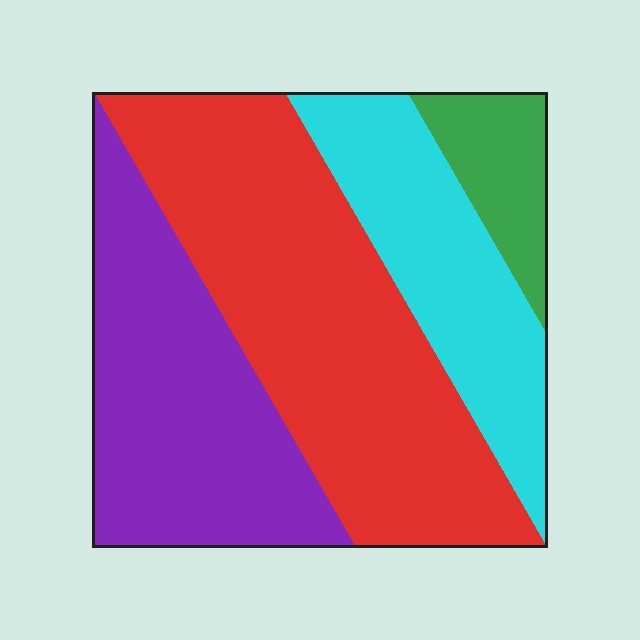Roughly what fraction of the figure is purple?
Purple covers roughly 30% of the figure.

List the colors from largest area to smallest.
From largest to smallest: red, purple, cyan, green.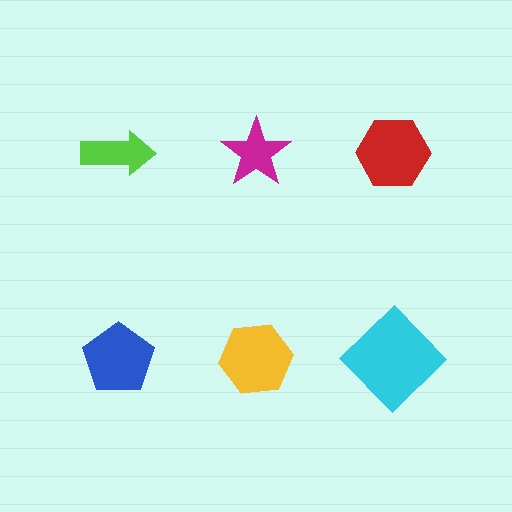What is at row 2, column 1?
A blue pentagon.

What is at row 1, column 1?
A lime arrow.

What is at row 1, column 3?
A red hexagon.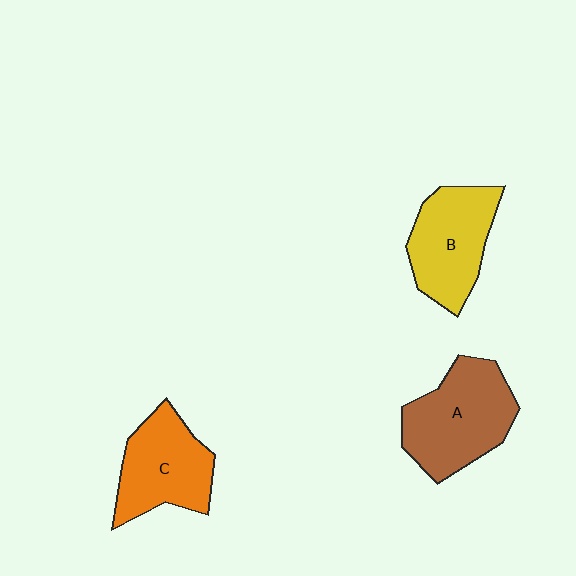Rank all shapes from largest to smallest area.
From largest to smallest: A (brown), B (yellow), C (orange).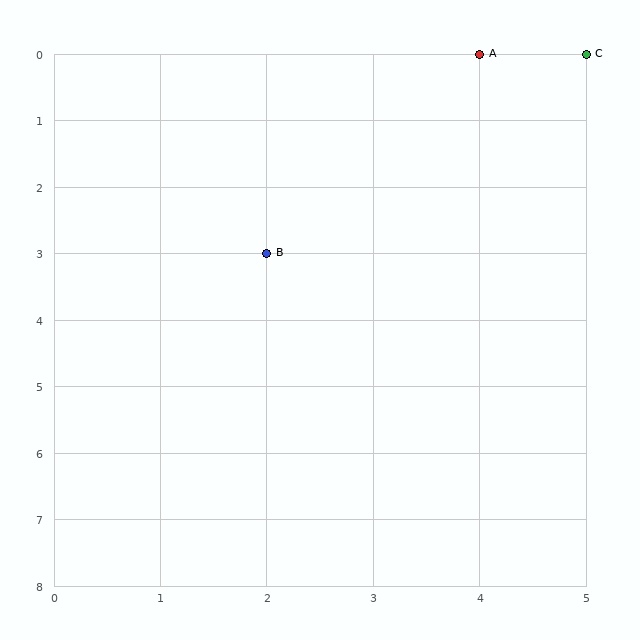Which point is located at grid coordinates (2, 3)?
Point B is at (2, 3).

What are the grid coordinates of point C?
Point C is at grid coordinates (5, 0).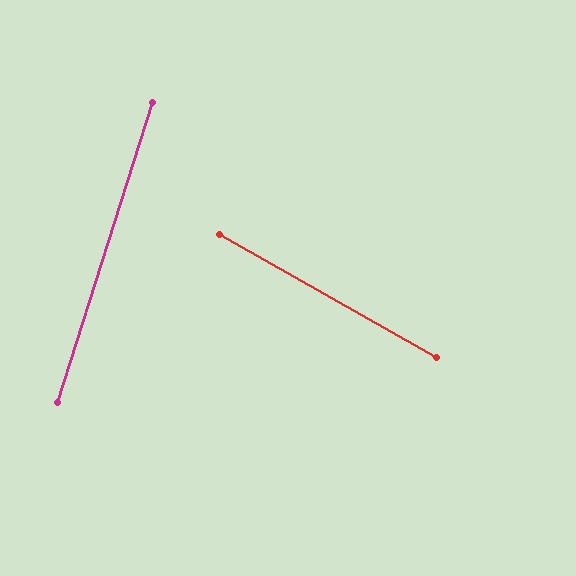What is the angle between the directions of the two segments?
Approximately 78 degrees.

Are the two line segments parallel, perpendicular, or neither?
Neither parallel nor perpendicular — they differ by about 78°.